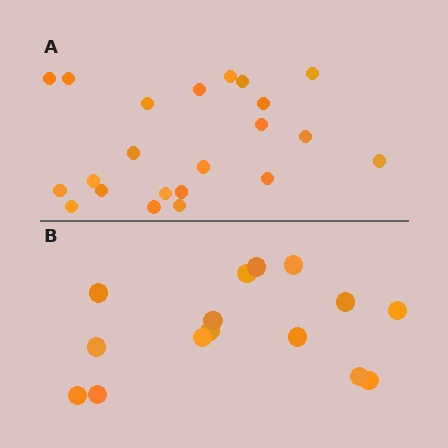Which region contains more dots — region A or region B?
Region A (the top region) has more dots.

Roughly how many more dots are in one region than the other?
Region A has roughly 8 or so more dots than region B.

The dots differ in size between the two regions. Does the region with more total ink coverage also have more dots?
No. Region B has more total ink coverage because its dots are larger, but region A actually contains more individual dots. Total area can be misleading — the number of items is what matters here.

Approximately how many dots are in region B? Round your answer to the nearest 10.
About 20 dots. (The exact count is 15, which rounds to 20.)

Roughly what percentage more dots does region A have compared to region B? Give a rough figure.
About 45% more.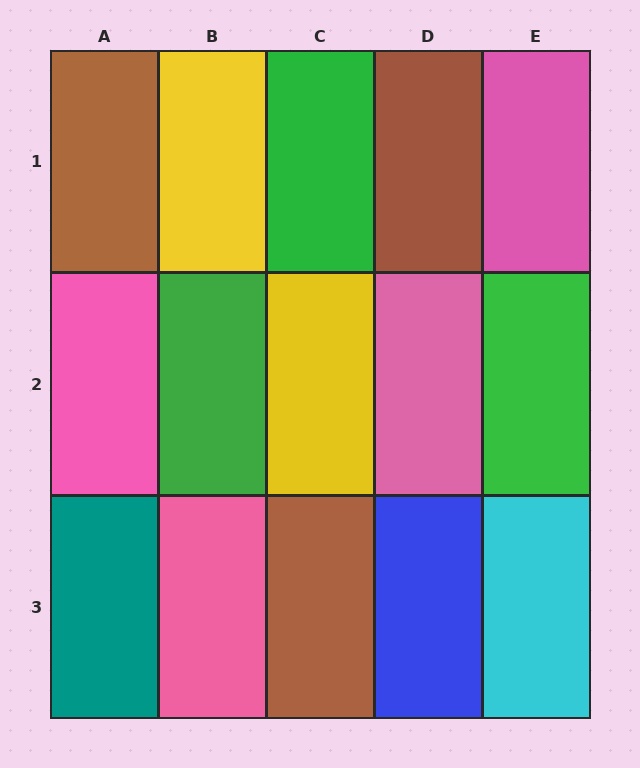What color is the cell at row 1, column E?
Pink.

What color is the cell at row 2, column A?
Pink.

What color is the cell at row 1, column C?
Green.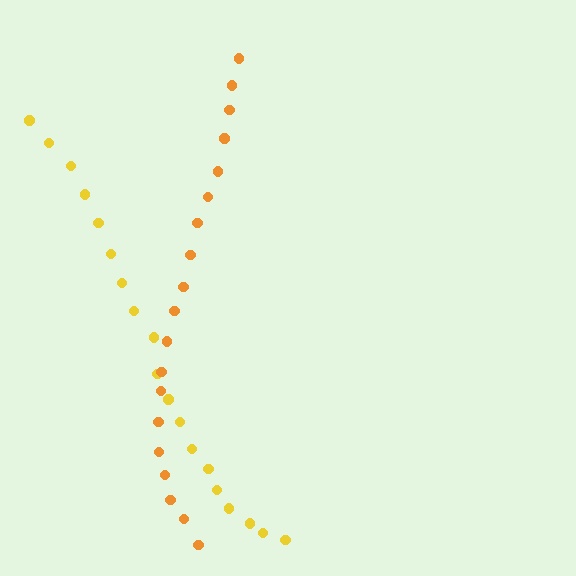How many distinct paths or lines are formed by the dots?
There are 2 distinct paths.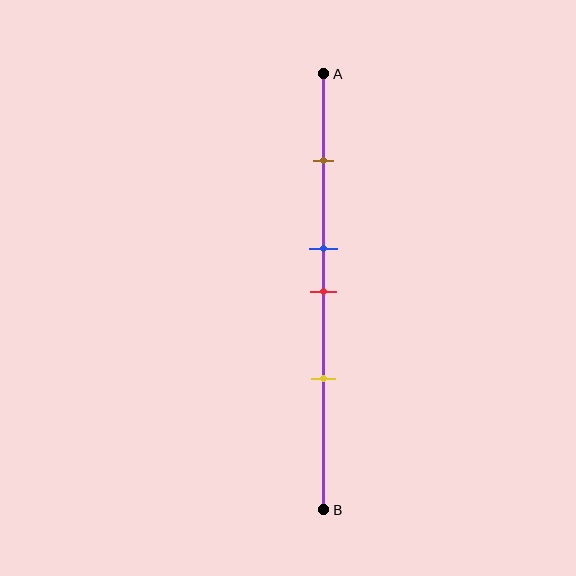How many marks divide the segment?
There are 4 marks dividing the segment.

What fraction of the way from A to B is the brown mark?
The brown mark is approximately 20% (0.2) of the way from A to B.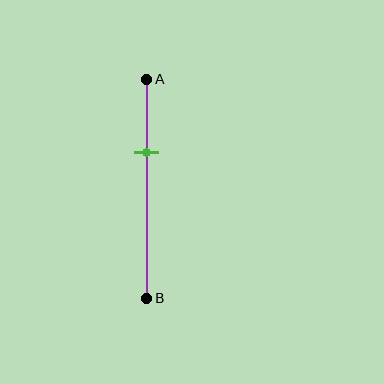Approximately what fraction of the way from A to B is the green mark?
The green mark is approximately 35% of the way from A to B.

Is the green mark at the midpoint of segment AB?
No, the mark is at about 35% from A, not at the 50% midpoint.